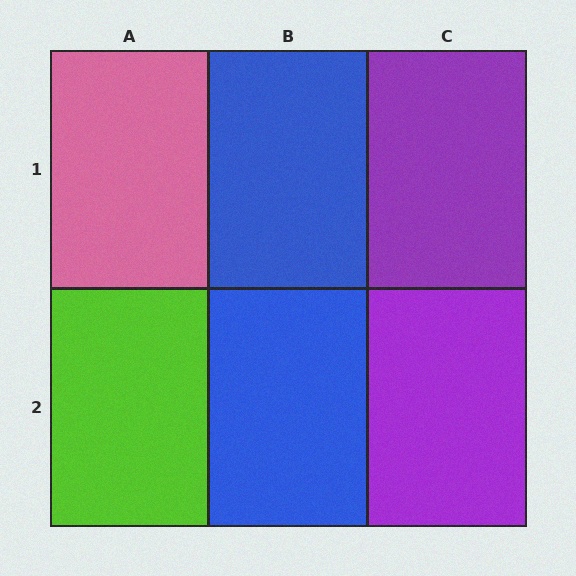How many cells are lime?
1 cell is lime.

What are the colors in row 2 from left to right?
Lime, blue, purple.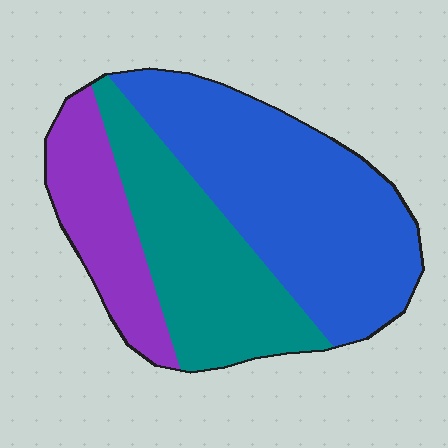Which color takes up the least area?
Purple, at roughly 20%.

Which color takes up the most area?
Blue, at roughly 50%.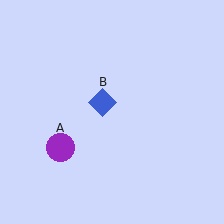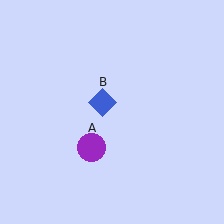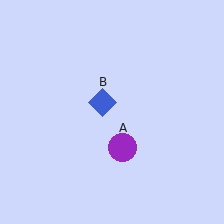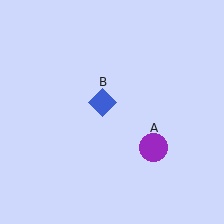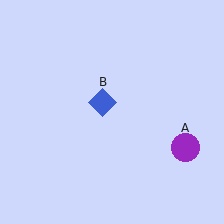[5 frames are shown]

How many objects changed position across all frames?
1 object changed position: purple circle (object A).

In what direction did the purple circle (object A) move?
The purple circle (object A) moved right.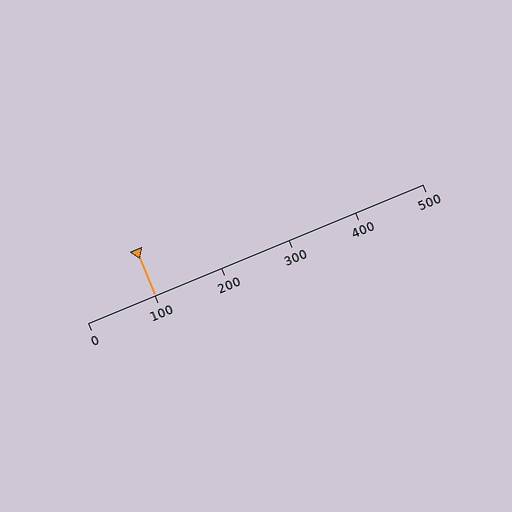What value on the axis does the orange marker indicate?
The marker indicates approximately 100.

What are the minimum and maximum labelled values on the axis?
The axis runs from 0 to 500.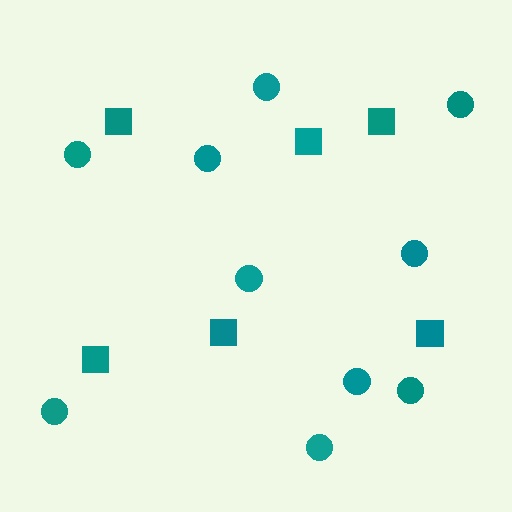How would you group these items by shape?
There are 2 groups: one group of squares (6) and one group of circles (10).